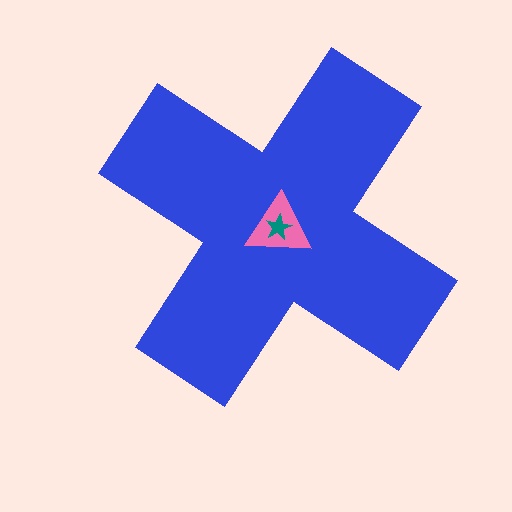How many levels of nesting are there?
3.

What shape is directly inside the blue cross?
The pink triangle.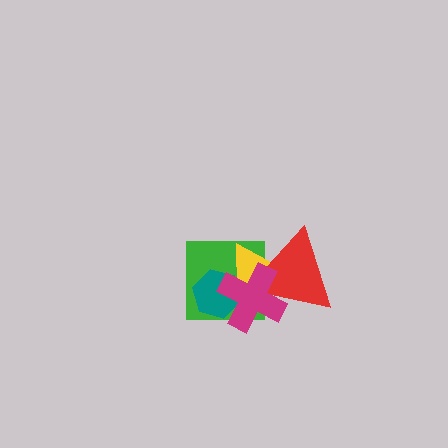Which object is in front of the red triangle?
The magenta cross is in front of the red triangle.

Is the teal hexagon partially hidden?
Yes, it is partially covered by another shape.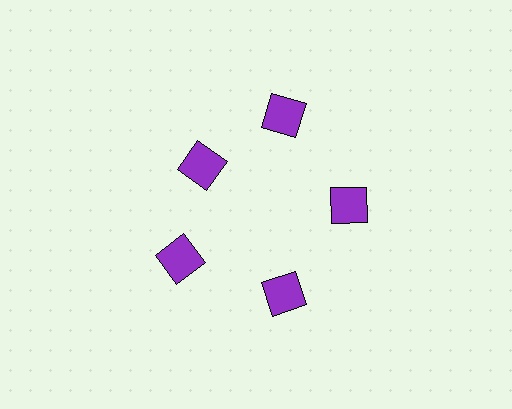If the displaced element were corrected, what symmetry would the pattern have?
It would have 5-fold rotational symmetry — the pattern would map onto itself every 72 degrees.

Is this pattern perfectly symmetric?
No. The 5 purple squares are arranged in a ring, but one element near the 10 o'clock position is pulled inward toward the center, breaking the 5-fold rotational symmetry.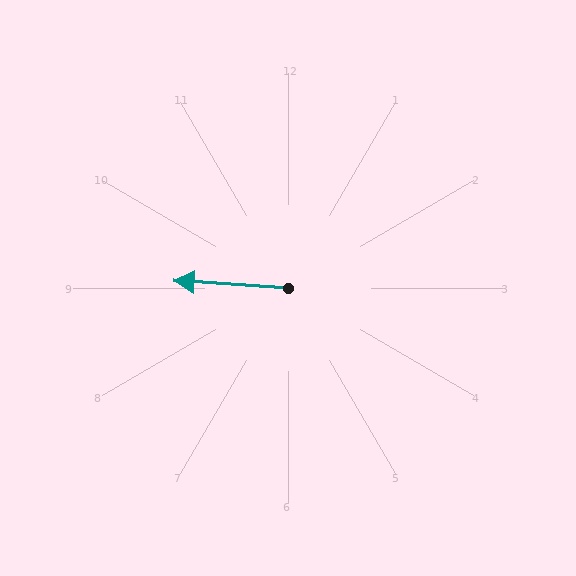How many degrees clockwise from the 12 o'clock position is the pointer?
Approximately 274 degrees.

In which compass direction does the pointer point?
West.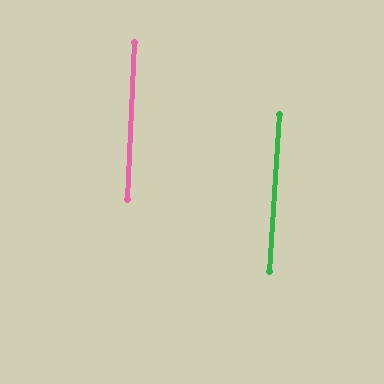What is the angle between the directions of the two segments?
Approximately 1 degree.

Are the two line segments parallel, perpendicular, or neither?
Parallel — their directions differ by only 1.4°.